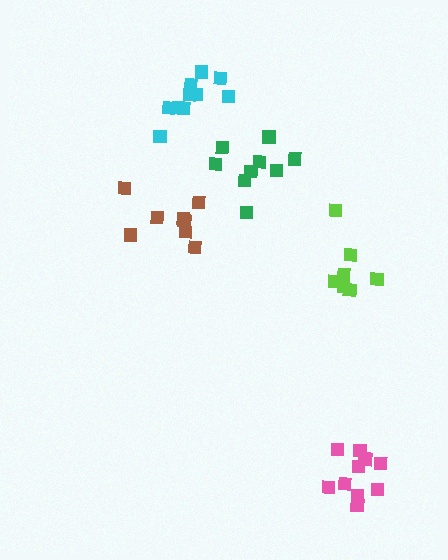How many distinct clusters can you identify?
There are 5 distinct clusters.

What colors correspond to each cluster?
The clusters are colored: green, pink, brown, lime, cyan.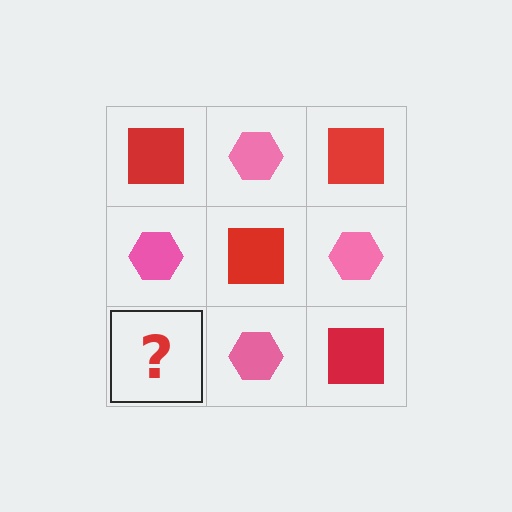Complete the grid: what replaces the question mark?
The question mark should be replaced with a red square.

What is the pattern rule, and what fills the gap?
The rule is that it alternates red square and pink hexagon in a checkerboard pattern. The gap should be filled with a red square.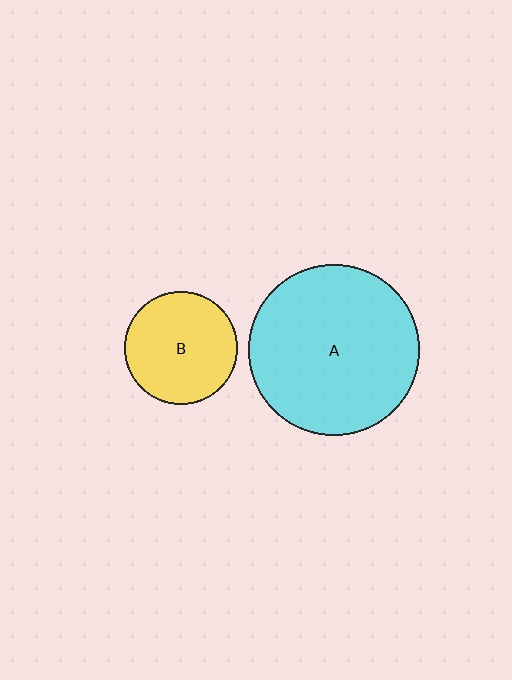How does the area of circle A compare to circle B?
Approximately 2.3 times.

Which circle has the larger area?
Circle A (cyan).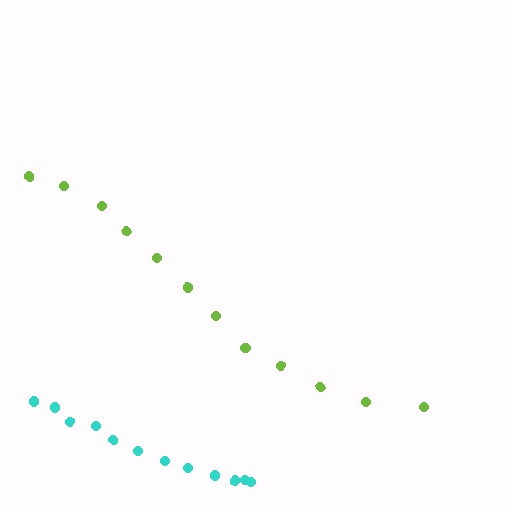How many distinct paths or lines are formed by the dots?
There are 2 distinct paths.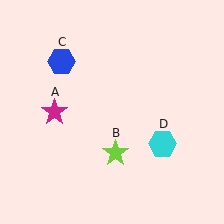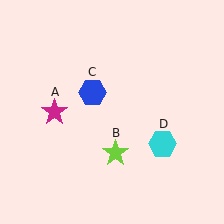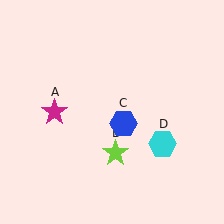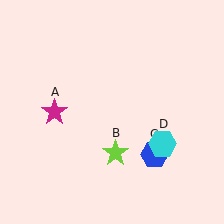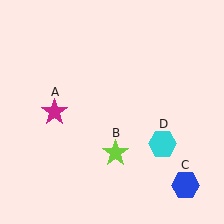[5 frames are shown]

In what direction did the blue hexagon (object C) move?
The blue hexagon (object C) moved down and to the right.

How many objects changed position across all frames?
1 object changed position: blue hexagon (object C).